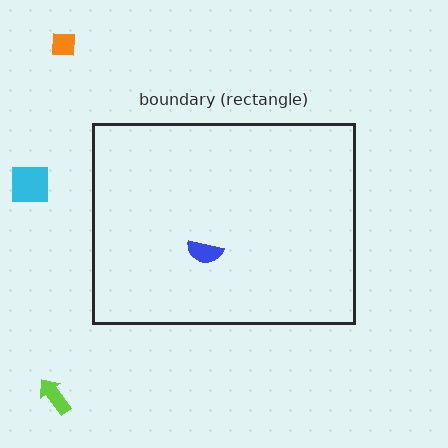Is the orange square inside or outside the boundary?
Outside.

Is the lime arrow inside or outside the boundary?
Outside.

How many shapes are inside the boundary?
1 inside, 3 outside.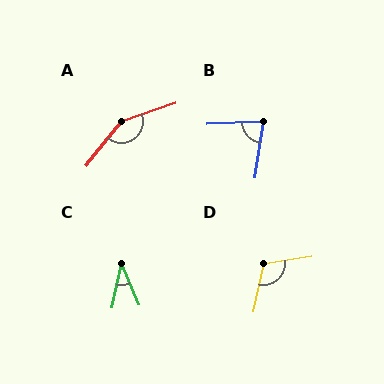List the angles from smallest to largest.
C (36°), B (79°), D (111°), A (147°).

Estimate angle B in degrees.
Approximately 79 degrees.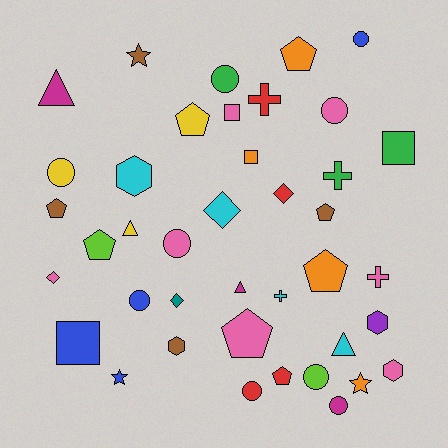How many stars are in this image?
There are 3 stars.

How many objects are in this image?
There are 40 objects.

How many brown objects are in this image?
There are 4 brown objects.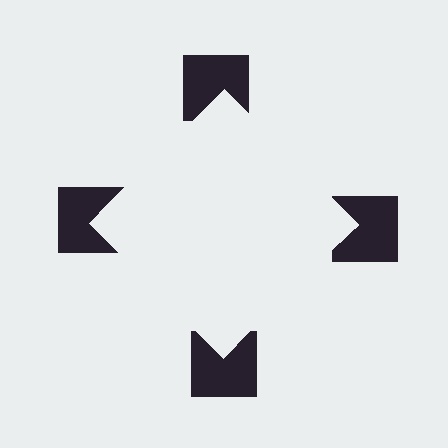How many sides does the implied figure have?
4 sides.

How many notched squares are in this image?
There are 4 — one at each vertex of the illusory square.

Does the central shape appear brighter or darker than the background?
It typically appears slightly brighter than the background, even though no actual brightness change is drawn.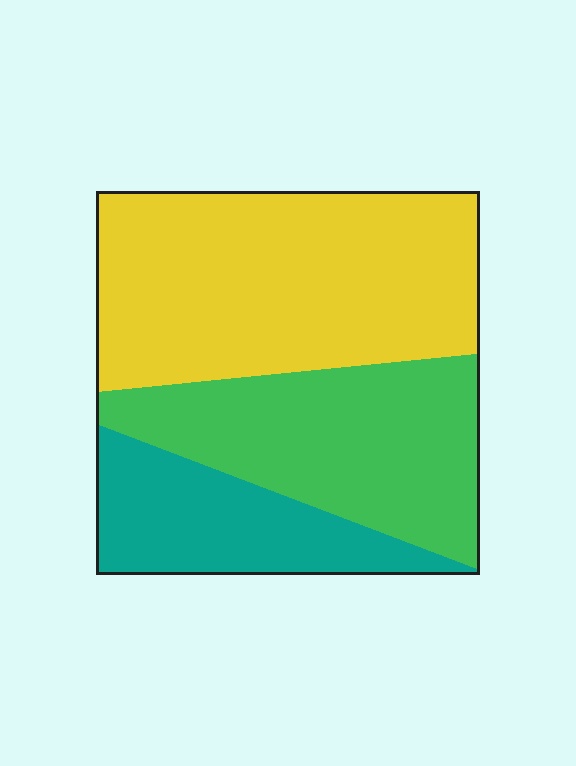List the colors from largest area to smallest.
From largest to smallest: yellow, green, teal.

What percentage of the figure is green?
Green covers about 30% of the figure.